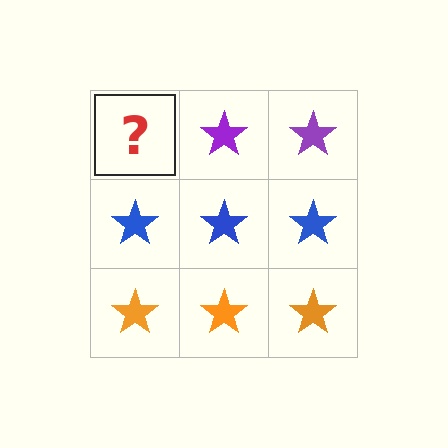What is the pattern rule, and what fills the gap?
The rule is that each row has a consistent color. The gap should be filled with a purple star.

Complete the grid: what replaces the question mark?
The question mark should be replaced with a purple star.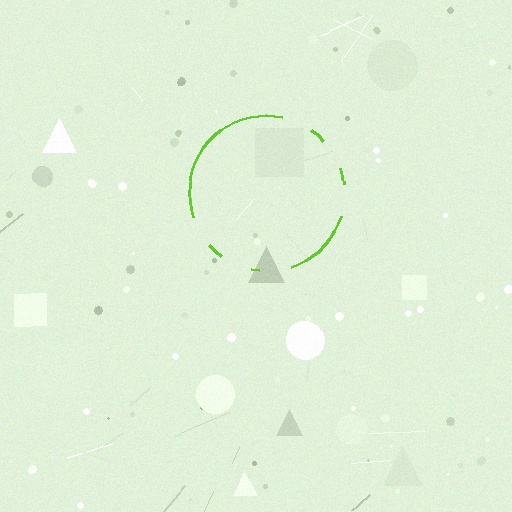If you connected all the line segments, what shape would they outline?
They would outline a circle.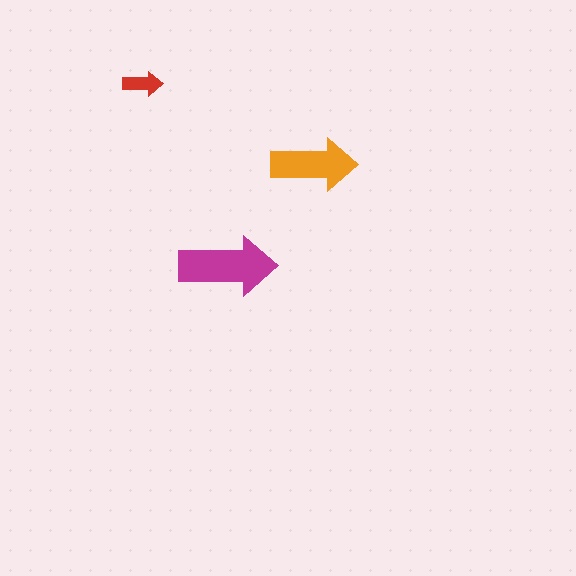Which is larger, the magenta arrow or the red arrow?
The magenta one.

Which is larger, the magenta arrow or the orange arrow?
The magenta one.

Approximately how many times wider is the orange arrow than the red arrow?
About 2 times wider.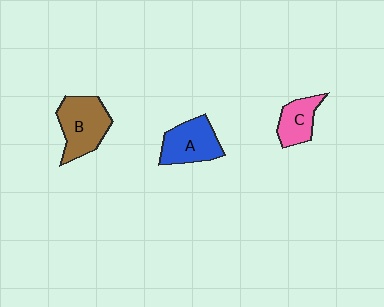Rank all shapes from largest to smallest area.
From largest to smallest: B (brown), A (blue), C (pink).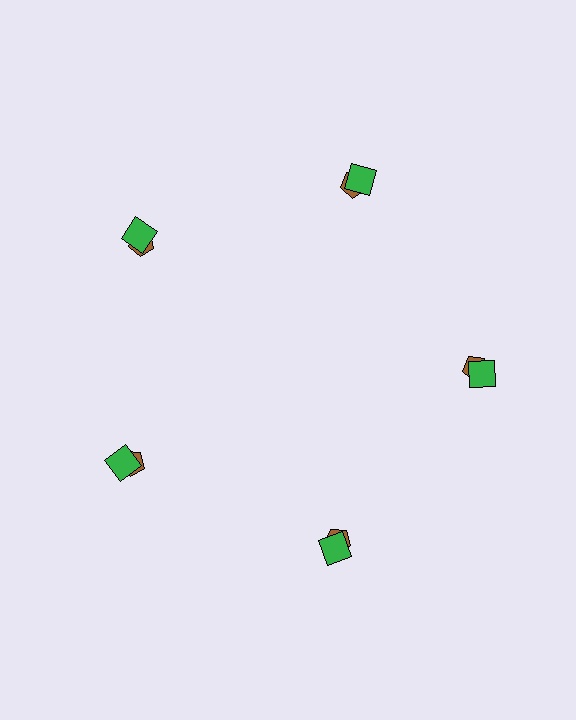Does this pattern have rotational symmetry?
Yes, this pattern has 5-fold rotational symmetry. It looks the same after rotating 72 degrees around the center.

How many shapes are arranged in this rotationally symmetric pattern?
There are 10 shapes, arranged in 5 groups of 2.